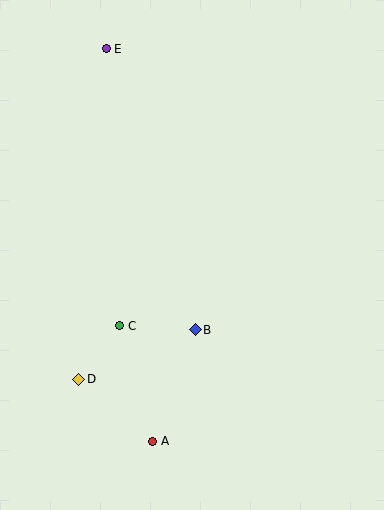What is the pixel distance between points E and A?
The distance between E and A is 395 pixels.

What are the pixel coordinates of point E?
Point E is at (106, 49).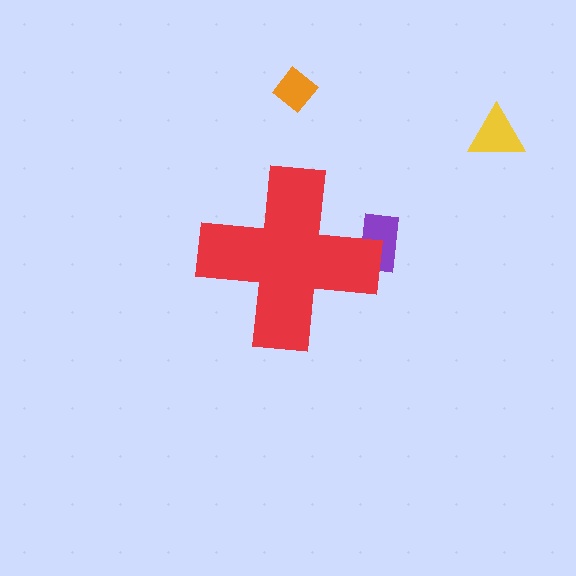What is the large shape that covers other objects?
A red cross.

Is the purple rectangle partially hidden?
Yes, the purple rectangle is partially hidden behind the red cross.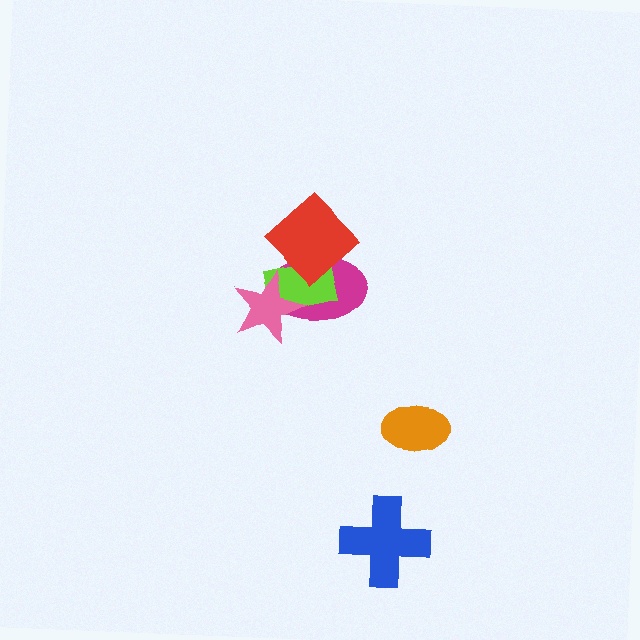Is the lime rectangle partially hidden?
Yes, it is partially covered by another shape.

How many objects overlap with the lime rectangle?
3 objects overlap with the lime rectangle.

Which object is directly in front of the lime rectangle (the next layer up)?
The pink star is directly in front of the lime rectangle.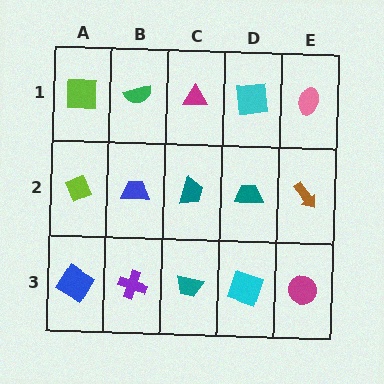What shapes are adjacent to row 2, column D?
A cyan square (row 1, column D), a cyan square (row 3, column D), a teal trapezoid (row 2, column C), a brown arrow (row 2, column E).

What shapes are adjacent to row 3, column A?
A lime diamond (row 2, column A), a purple cross (row 3, column B).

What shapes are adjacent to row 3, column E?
A brown arrow (row 2, column E), a cyan square (row 3, column D).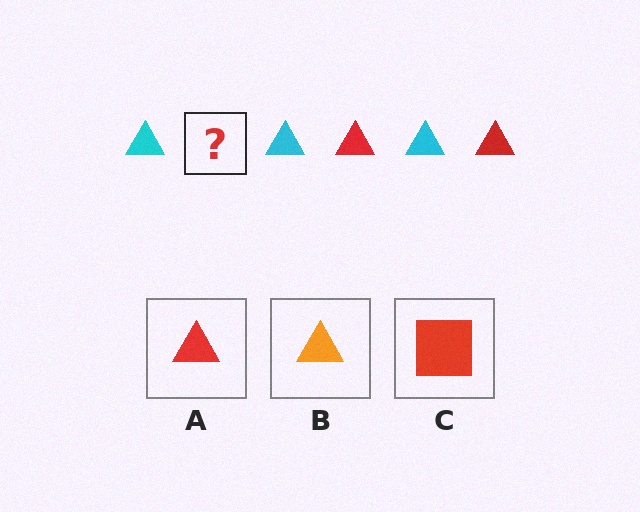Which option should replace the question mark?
Option A.